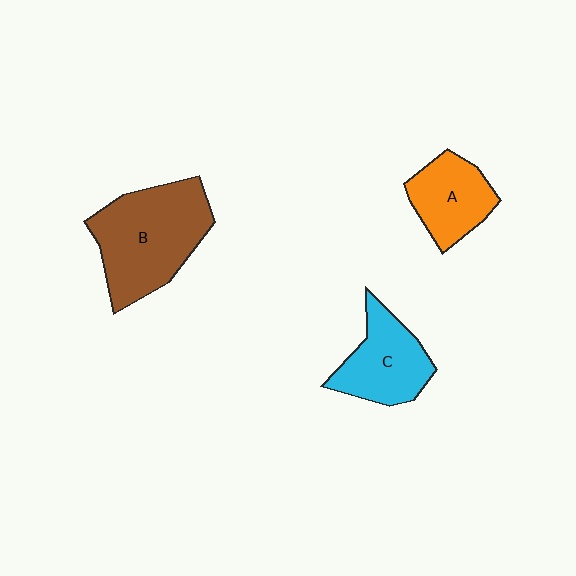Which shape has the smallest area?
Shape A (orange).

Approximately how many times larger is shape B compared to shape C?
Approximately 1.6 times.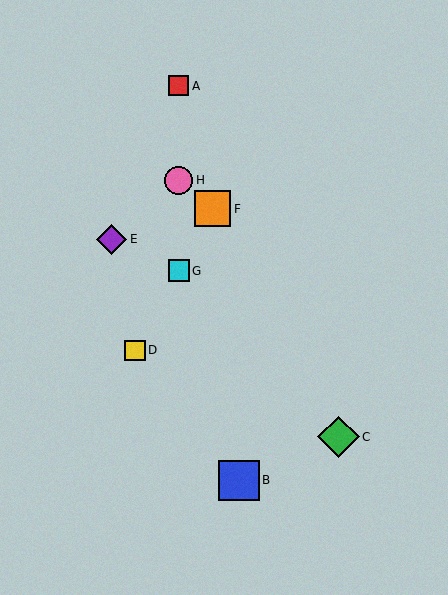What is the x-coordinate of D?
Object D is at x≈135.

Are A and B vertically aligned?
No, A is at x≈179 and B is at x≈239.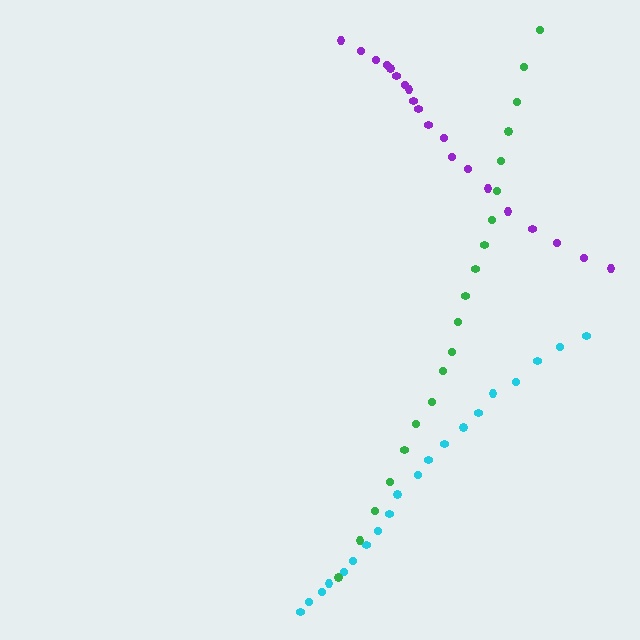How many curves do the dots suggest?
There are 3 distinct paths.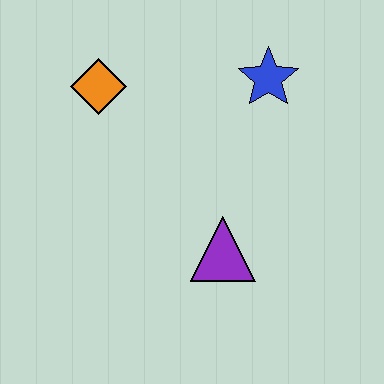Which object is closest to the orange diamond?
The blue star is closest to the orange diamond.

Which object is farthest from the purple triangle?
The orange diamond is farthest from the purple triangle.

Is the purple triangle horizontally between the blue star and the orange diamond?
Yes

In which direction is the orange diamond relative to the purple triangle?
The orange diamond is above the purple triangle.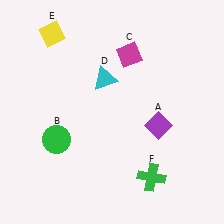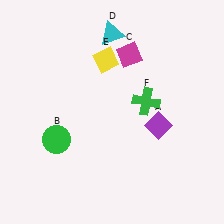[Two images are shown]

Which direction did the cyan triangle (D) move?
The cyan triangle (D) moved up.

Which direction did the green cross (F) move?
The green cross (F) moved up.